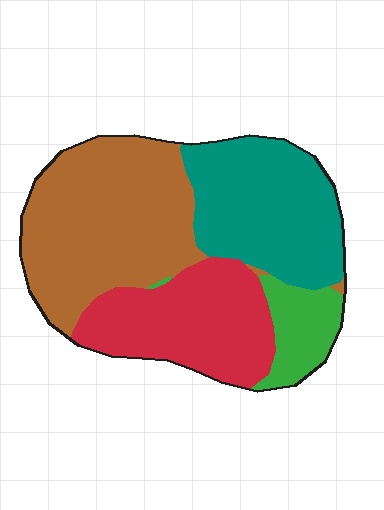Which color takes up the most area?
Brown, at roughly 40%.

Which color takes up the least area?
Green, at roughly 10%.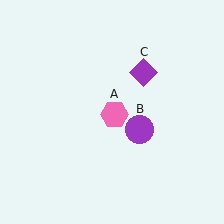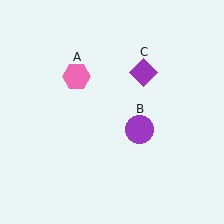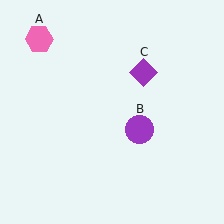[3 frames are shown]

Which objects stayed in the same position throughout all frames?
Purple circle (object B) and purple diamond (object C) remained stationary.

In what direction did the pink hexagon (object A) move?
The pink hexagon (object A) moved up and to the left.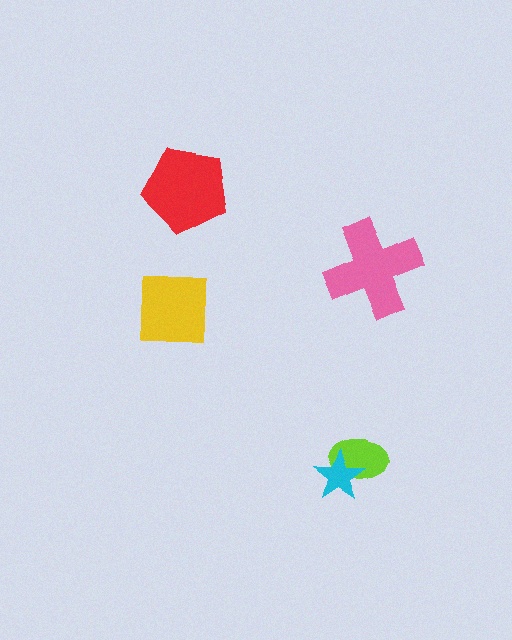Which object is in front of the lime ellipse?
The cyan star is in front of the lime ellipse.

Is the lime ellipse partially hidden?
Yes, it is partially covered by another shape.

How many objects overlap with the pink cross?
0 objects overlap with the pink cross.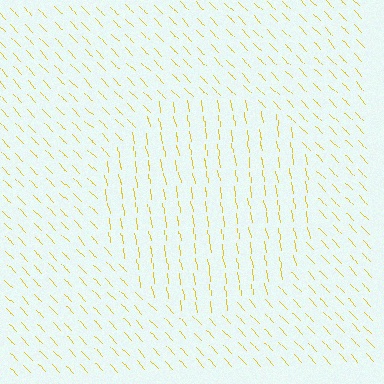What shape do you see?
I see a circle.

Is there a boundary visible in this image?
Yes, there is a texture boundary formed by a change in line orientation.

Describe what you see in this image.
The image is filled with small yellow line segments. A circle region in the image has lines oriented differently from the surrounding lines, creating a visible texture boundary.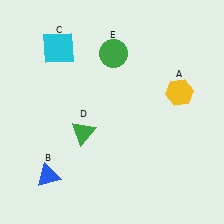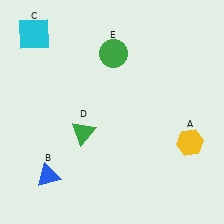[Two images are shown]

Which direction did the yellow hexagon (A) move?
The yellow hexagon (A) moved down.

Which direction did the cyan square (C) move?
The cyan square (C) moved left.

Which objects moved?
The objects that moved are: the yellow hexagon (A), the cyan square (C).